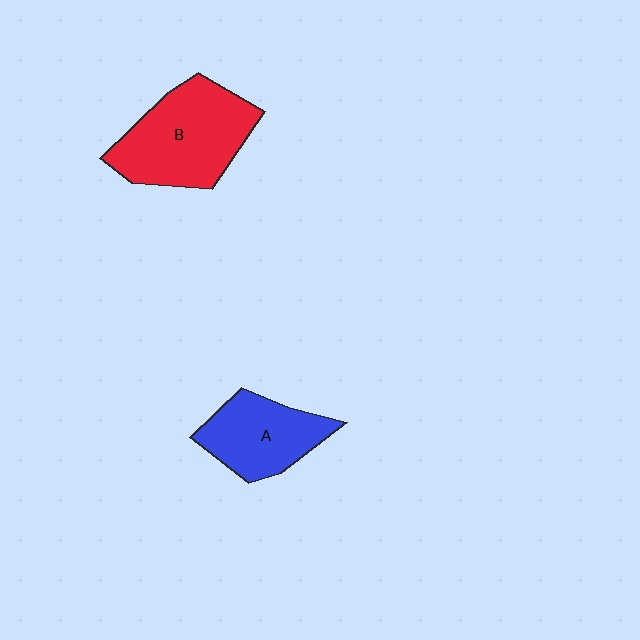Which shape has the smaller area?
Shape A (blue).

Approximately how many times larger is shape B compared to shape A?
Approximately 1.4 times.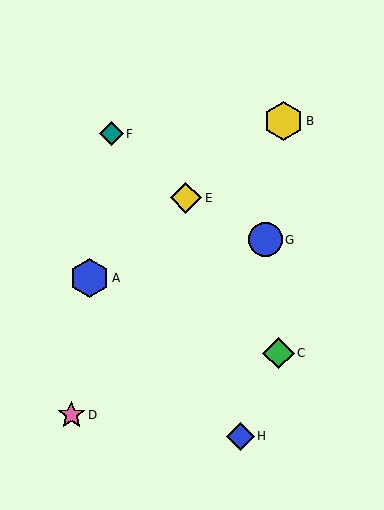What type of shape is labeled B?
Shape B is a yellow hexagon.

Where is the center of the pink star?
The center of the pink star is at (71, 415).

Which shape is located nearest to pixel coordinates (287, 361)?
The green diamond (labeled C) at (279, 353) is nearest to that location.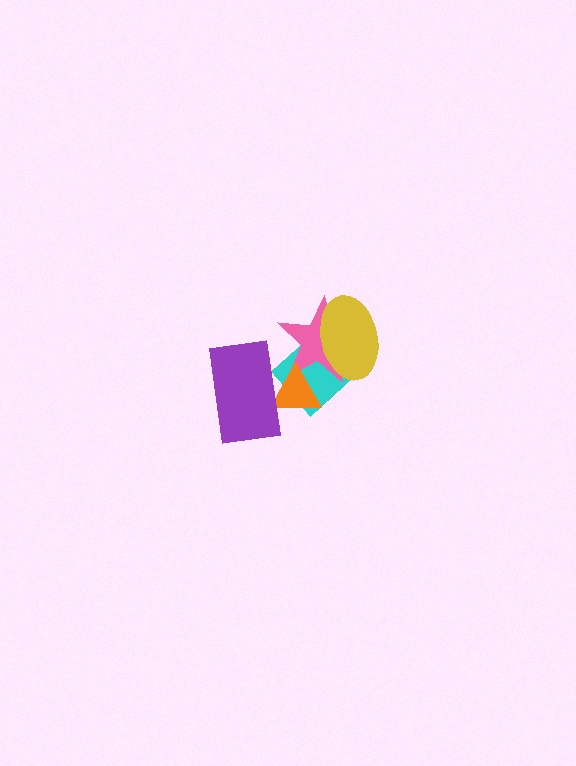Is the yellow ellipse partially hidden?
No, no other shape covers it.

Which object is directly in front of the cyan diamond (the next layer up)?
The pink star is directly in front of the cyan diamond.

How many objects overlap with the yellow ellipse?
2 objects overlap with the yellow ellipse.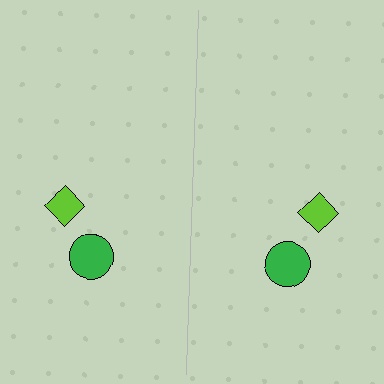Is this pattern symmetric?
Yes, this pattern has bilateral (reflection) symmetry.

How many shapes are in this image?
There are 4 shapes in this image.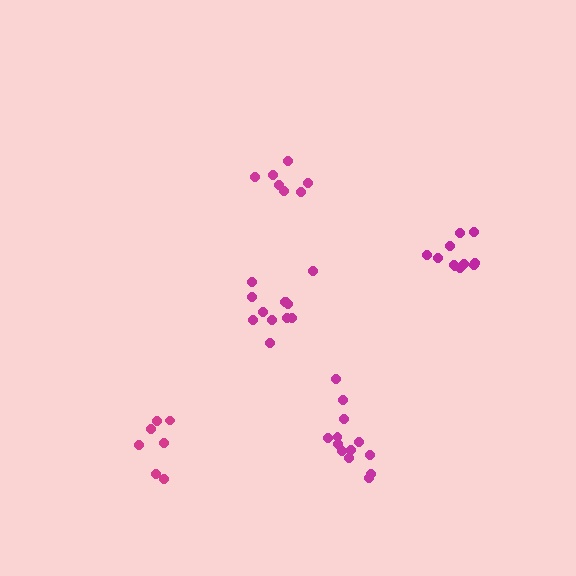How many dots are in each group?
Group 1: 11 dots, Group 2: 7 dots, Group 3: 12 dots, Group 4: 7 dots, Group 5: 13 dots (50 total).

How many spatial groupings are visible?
There are 5 spatial groupings.